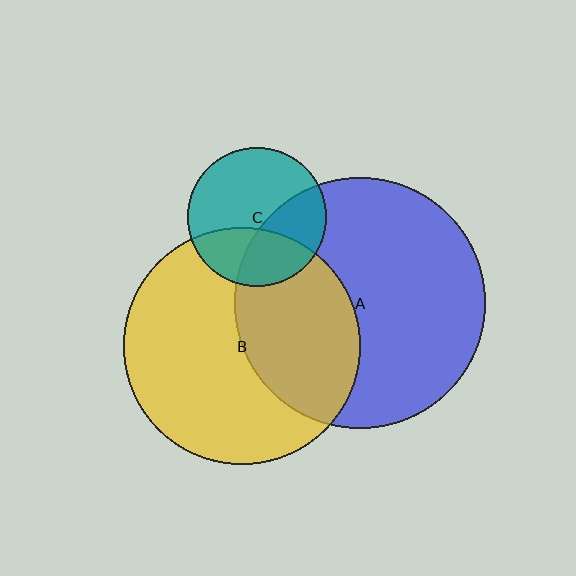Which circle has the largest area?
Circle A (blue).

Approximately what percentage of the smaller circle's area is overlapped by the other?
Approximately 35%.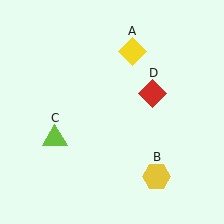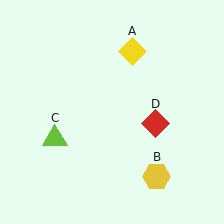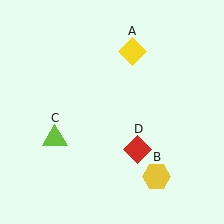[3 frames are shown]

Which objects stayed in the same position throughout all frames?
Yellow diamond (object A) and yellow hexagon (object B) and lime triangle (object C) remained stationary.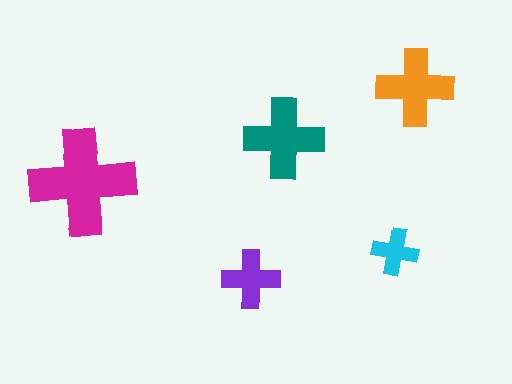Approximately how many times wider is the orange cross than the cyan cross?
About 1.5 times wider.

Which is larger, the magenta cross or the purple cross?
The magenta one.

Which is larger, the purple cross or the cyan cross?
The purple one.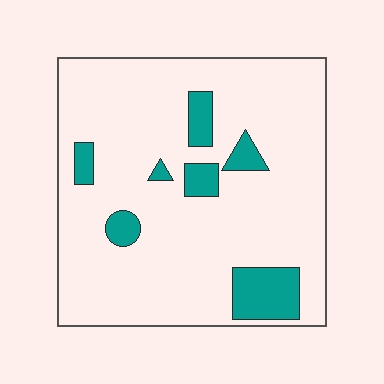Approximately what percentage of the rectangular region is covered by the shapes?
Approximately 15%.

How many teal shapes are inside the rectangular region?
7.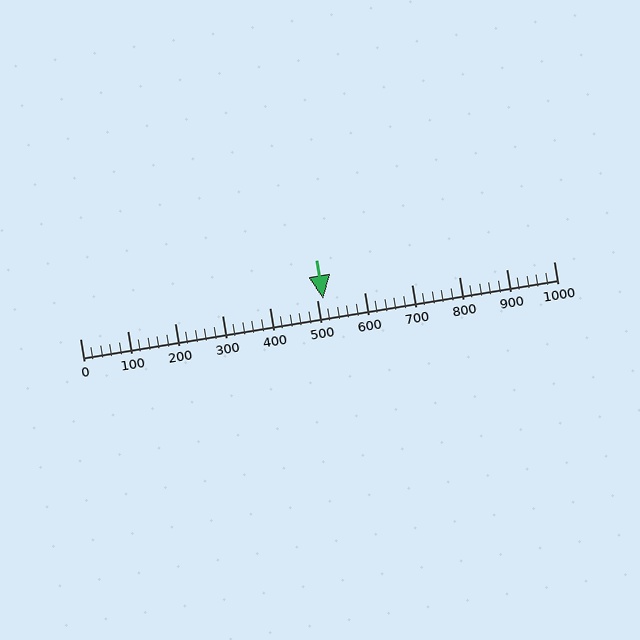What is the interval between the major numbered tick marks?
The major tick marks are spaced 100 units apart.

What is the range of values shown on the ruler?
The ruler shows values from 0 to 1000.